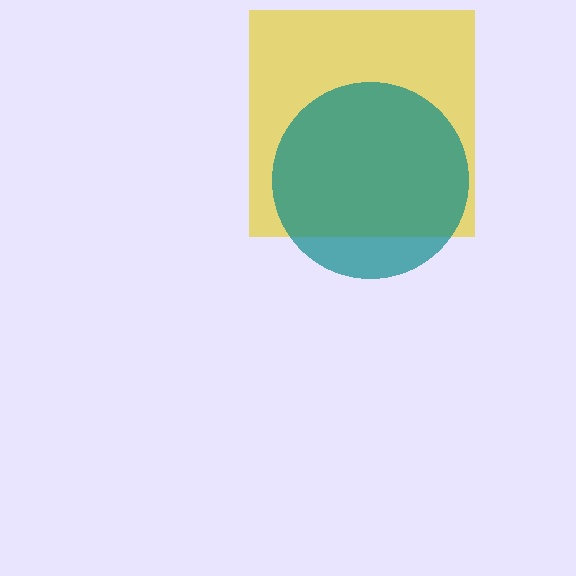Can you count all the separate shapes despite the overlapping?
Yes, there are 2 separate shapes.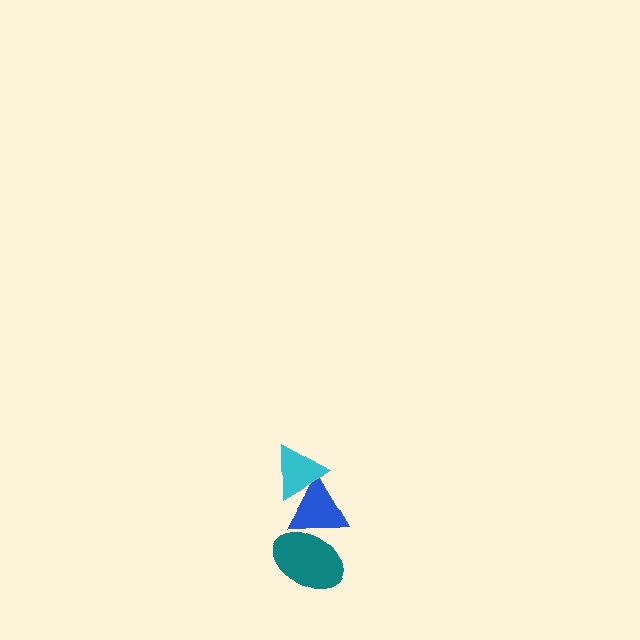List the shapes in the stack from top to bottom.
From top to bottom: the cyan triangle, the blue triangle, the teal ellipse.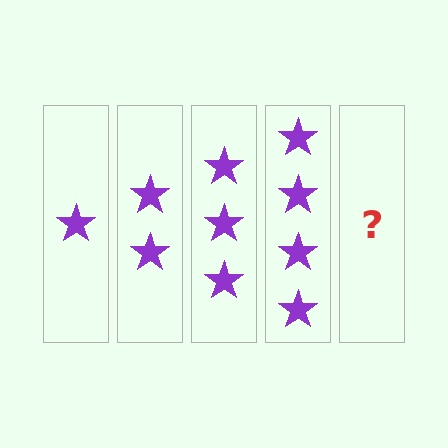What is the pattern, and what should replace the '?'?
The pattern is that each step adds one more star. The '?' should be 5 stars.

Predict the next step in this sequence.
The next step is 5 stars.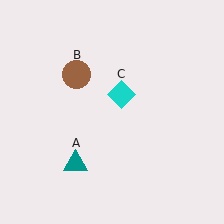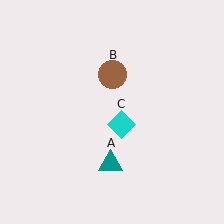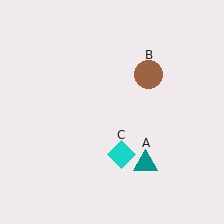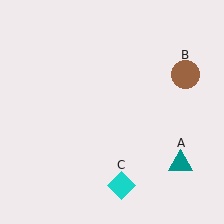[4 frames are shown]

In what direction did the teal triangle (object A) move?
The teal triangle (object A) moved right.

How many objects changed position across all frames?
3 objects changed position: teal triangle (object A), brown circle (object B), cyan diamond (object C).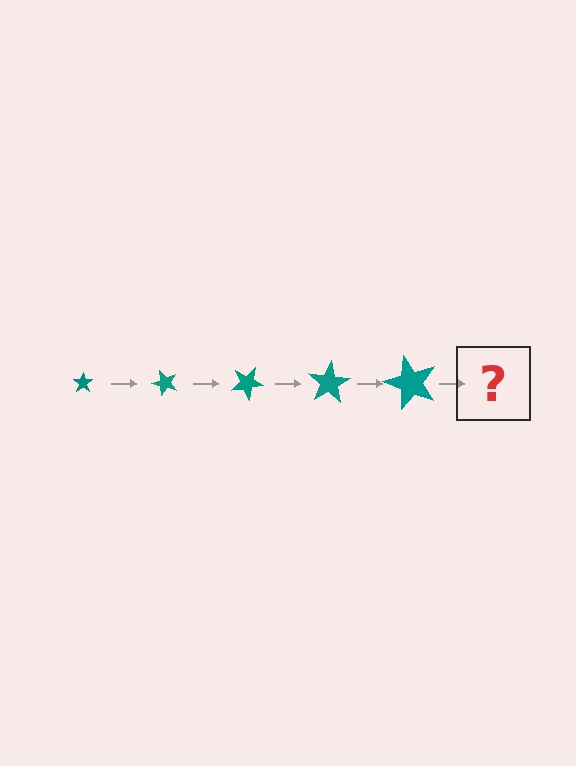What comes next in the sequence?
The next element should be a star, larger than the previous one and rotated 250 degrees from the start.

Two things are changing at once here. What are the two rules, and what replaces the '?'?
The two rules are that the star grows larger each step and it rotates 50 degrees each step. The '?' should be a star, larger than the previous one and rotated 250 degrees from the start.